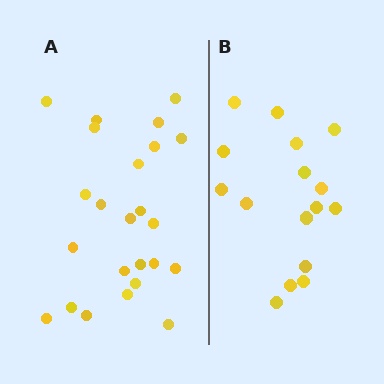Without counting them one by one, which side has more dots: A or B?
Region A (the left region) has more dots.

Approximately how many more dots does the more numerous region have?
Region A has roughly 8 or so more dots than region B.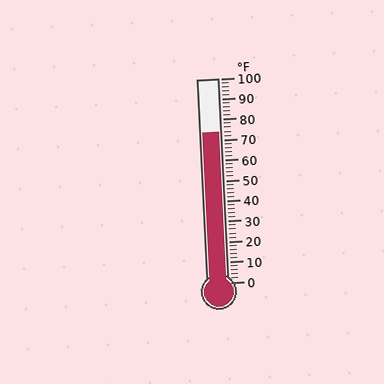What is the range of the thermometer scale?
The thermometer scale ranges from 0°F to 100°F.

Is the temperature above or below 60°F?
The temperature is above 60°F.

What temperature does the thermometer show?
The thermometer shows approximately 74°F.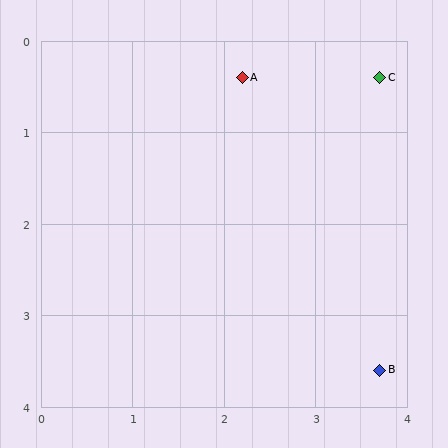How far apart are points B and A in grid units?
Points B and A are about 3.5 grid units apart.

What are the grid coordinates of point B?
Point B is at approximately (3.7, 3.6).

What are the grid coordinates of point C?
Point C is at approximately (3.7, 0.4).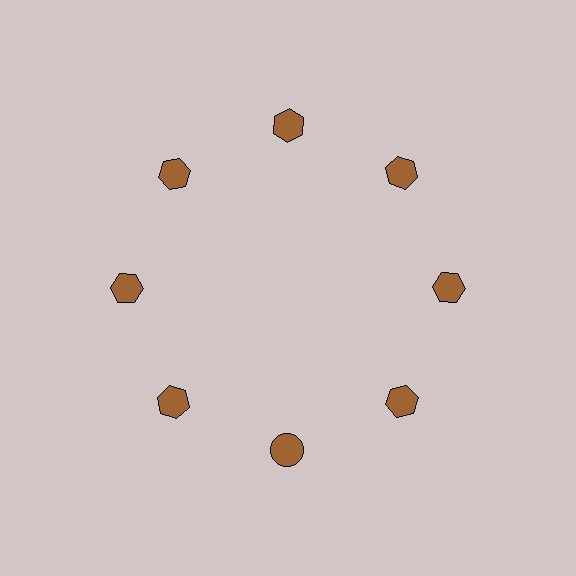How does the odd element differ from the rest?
It has a different shape: circle instead of hexagon.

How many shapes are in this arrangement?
There are 8 shapes arranged in a ring pattern.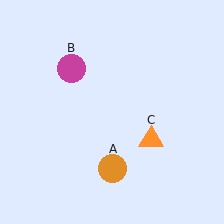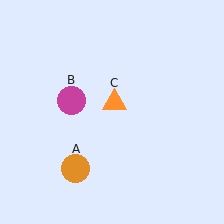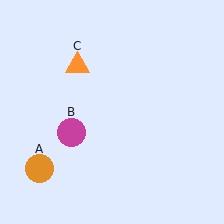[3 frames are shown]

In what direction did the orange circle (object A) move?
The orange circle (object A) moved left.